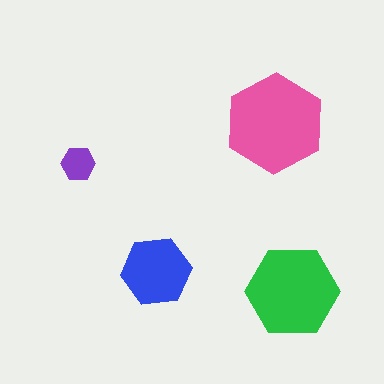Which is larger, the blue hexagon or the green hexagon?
The green one.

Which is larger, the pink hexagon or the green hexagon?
The pink one.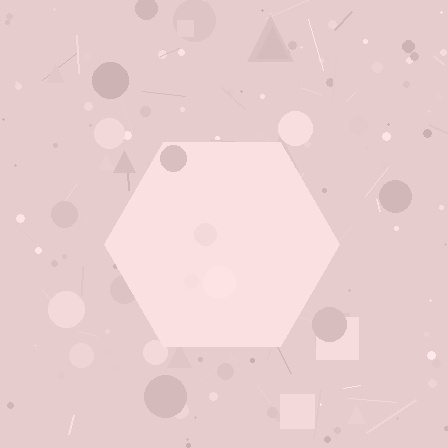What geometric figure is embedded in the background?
A hexagon is embedded in the background.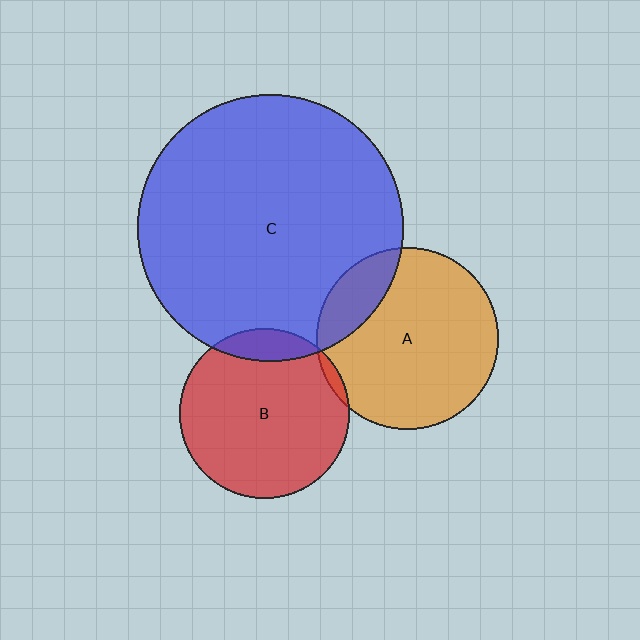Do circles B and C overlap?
Yes.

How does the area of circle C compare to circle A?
Approximately 2.2 times.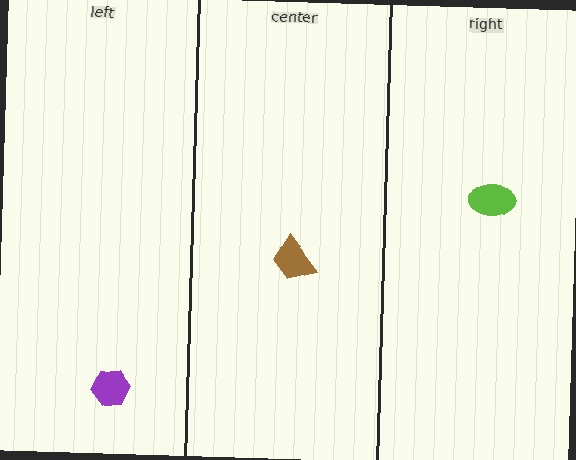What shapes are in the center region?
The brown trapezoid.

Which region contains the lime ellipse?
The right region.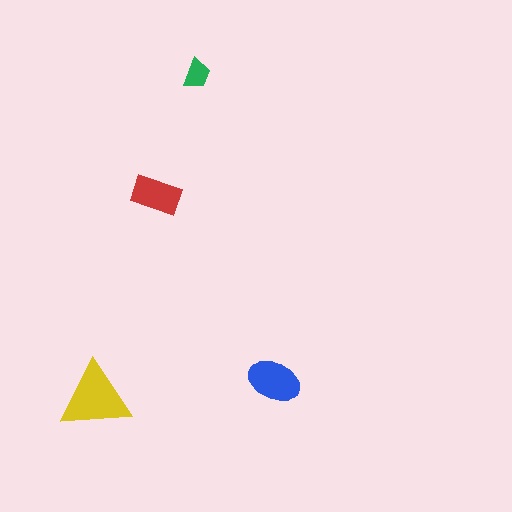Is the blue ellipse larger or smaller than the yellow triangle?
Smaller.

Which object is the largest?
The yellow triangle.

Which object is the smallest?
The green trapezoid.